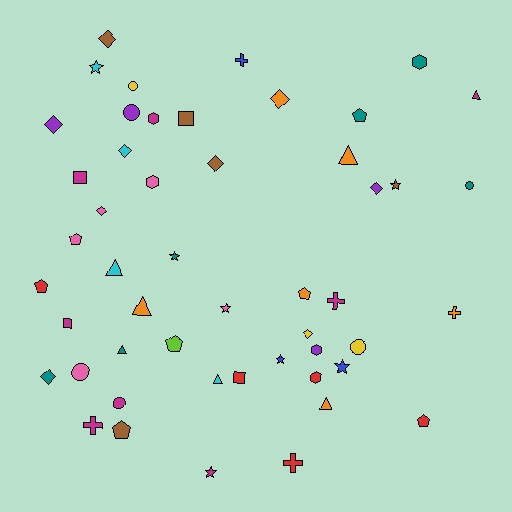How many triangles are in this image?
There are 7 triangles.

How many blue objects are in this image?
There are 3 blue objects.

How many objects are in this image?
There are 50 objects.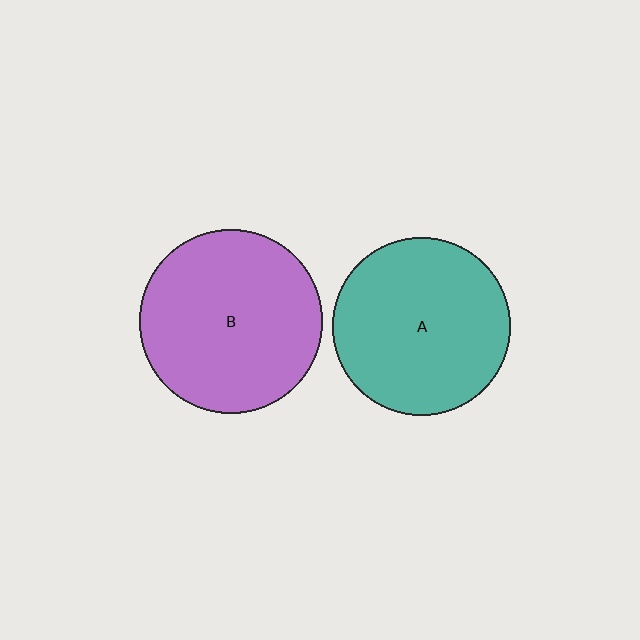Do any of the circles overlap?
No, none of the circles overlap.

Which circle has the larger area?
Circle B (purple).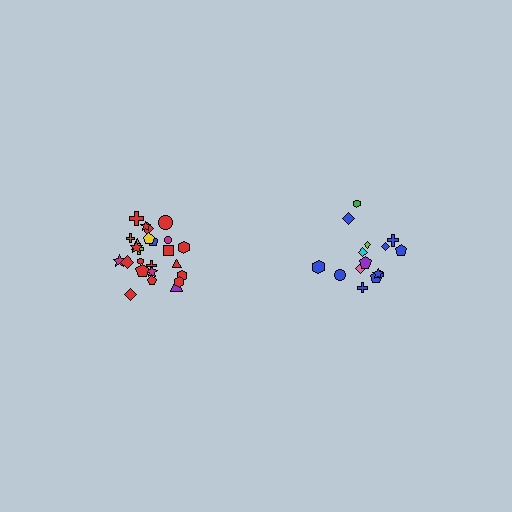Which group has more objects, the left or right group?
The left group.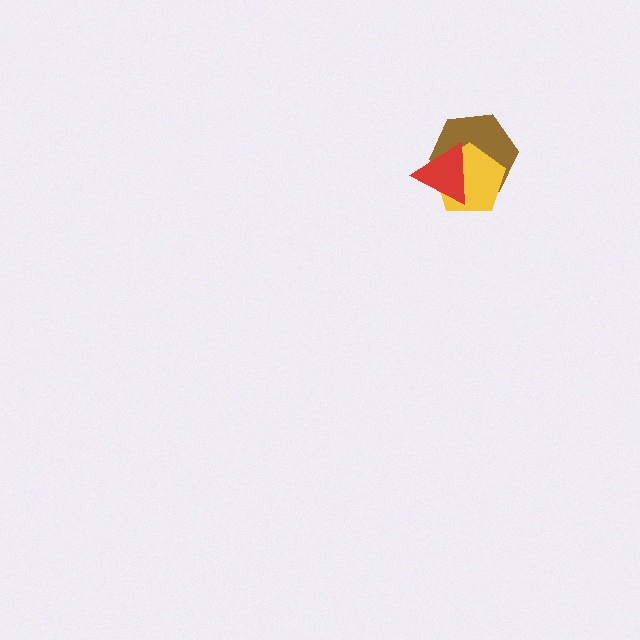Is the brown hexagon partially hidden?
Yes, it is partially covered by another shape.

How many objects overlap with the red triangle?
2 objects overlap with the red triangle.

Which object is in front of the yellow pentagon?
The red triangle is in front of the yellow pentagon.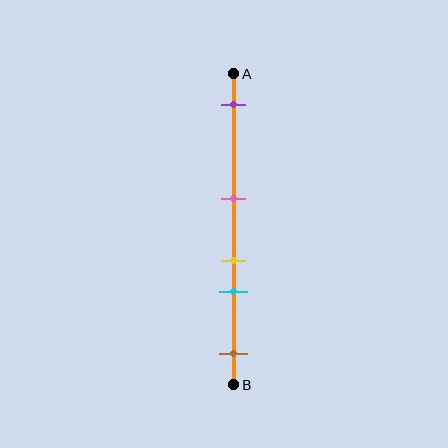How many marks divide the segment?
There are 5 marks dividing the segment.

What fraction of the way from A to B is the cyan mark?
The cyan mark is approximately 70% (0.7) of the way from A to B.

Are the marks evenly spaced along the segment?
No, the marks are not evenly spaced.